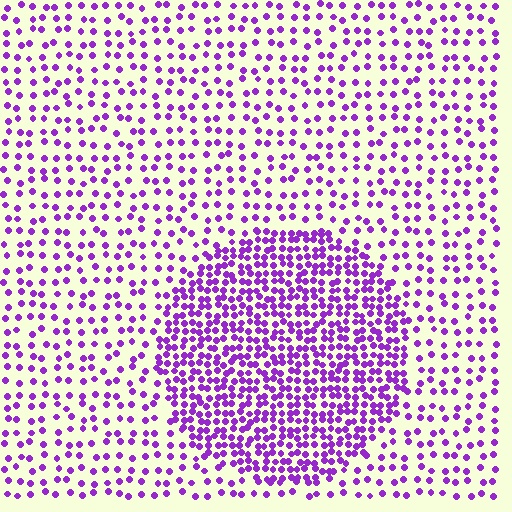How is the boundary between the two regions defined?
The boundary is defined by a change in element density (approximately 2.3x ratio). All elements are the same color, size, and shape.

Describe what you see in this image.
The image contains small purple elements arranged at two different densities. A circle-shaped region is visible where the elements are more densely packed than the surrounding area.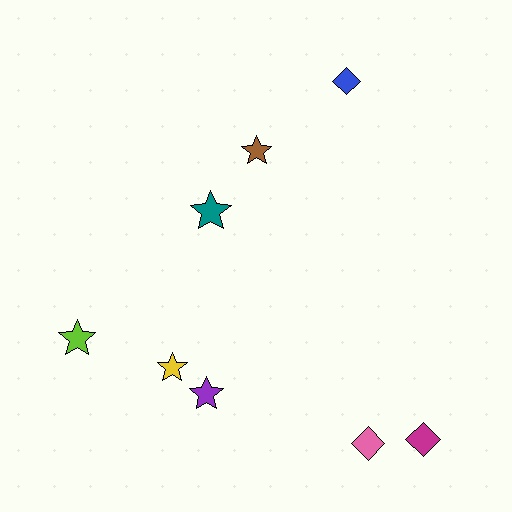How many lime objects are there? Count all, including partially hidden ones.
There is 1 lime object.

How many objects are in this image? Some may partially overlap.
There are 8 objects.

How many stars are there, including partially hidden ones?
There are 5 stars.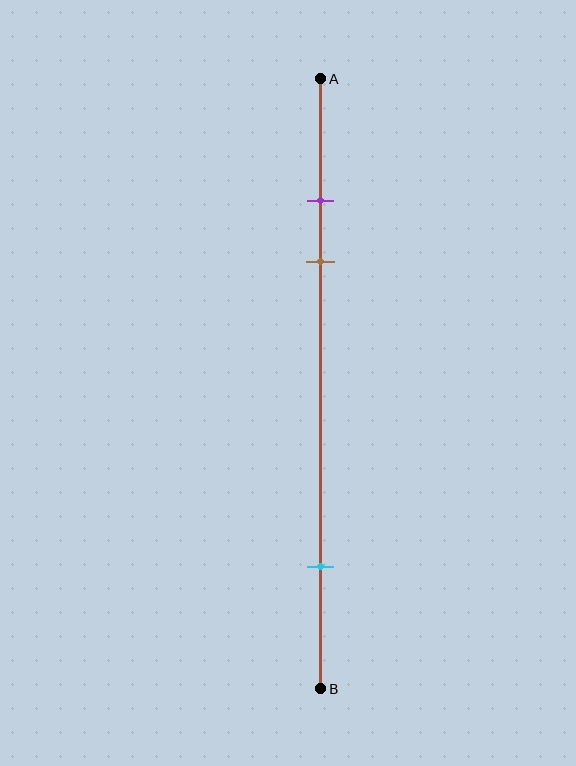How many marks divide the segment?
There are 3 marks dividing the segment.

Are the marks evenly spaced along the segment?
No, the marks are not evenly spaced.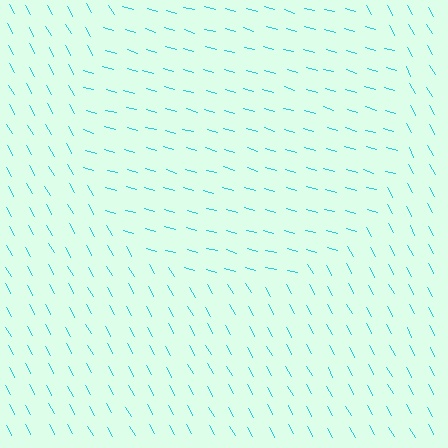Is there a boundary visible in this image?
Yes, there is a texture boundary formed by a change in line orientation.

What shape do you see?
I see a circle.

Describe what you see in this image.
The image is filled with small cyan line segments. A circle region in the image has lines oriented differently from the surrounding lines, creating a visible texture boundary.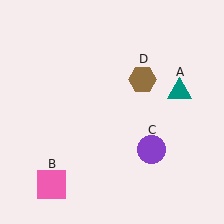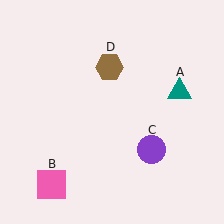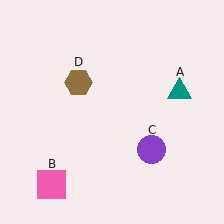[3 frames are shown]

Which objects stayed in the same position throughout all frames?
Teal triangle (object A) and pink square (object B) and purple circle (object C) remained stationary.